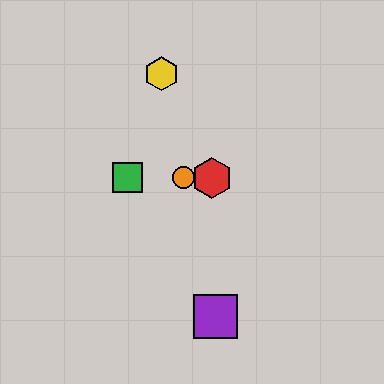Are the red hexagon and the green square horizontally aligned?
Yes, both are at y≈178.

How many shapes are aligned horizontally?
4 shapes (the red hexagon, the blue square, the green square, the orange circle) are aligned horizontally.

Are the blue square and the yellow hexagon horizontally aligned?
No, the blue square is at y≈178 and the yellow hexagon is at y≈74.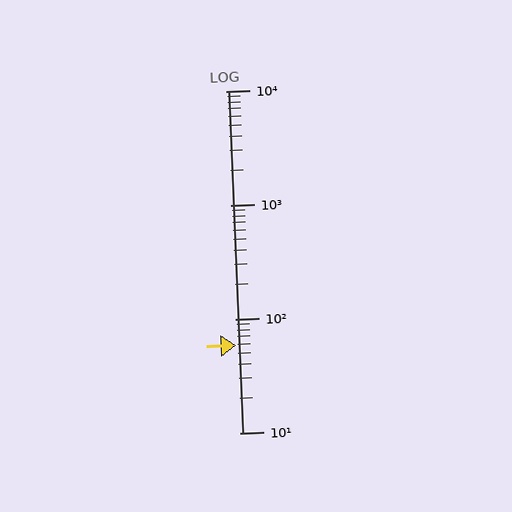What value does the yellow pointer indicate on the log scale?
The pointer indicates approximately 59.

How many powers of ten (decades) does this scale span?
The scale spans 3 decades, from 10 to 10000.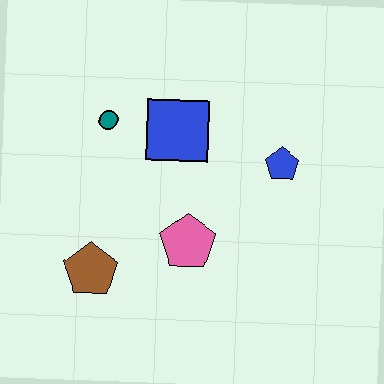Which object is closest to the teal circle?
The blue square is closest to the teal circle.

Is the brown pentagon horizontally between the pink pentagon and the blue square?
No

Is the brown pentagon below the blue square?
Yes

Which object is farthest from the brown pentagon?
The blue pentagon is farthest from the brown pentagon.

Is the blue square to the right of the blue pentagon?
No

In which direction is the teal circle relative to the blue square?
The teal circle is to the left of the blue square.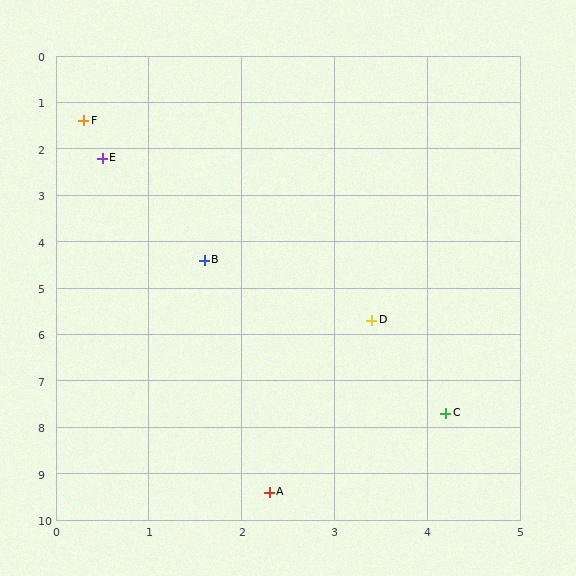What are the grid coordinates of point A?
Point A is at approximately (2.3, 9.4).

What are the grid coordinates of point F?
Point F is at approximately (0.3, 1.4).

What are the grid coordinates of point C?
Point C is at approximately (4.2, 7.7).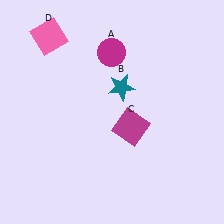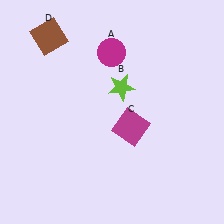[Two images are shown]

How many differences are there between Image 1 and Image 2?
There are 2 differences between the two images.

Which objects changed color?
B changed from teal to lime. D changed from pink to brown.